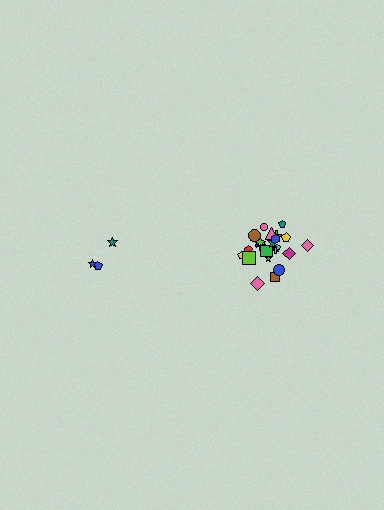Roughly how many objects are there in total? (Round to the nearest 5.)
Roughly 30 objects in total.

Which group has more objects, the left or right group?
The right group.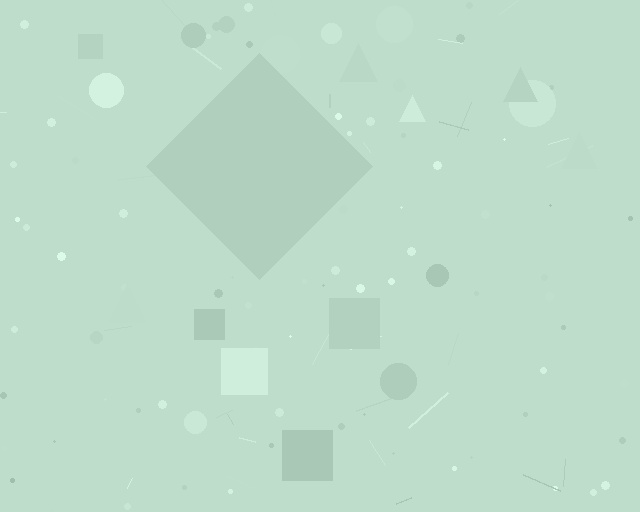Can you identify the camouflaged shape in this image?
The camouflaged shape is a diamond.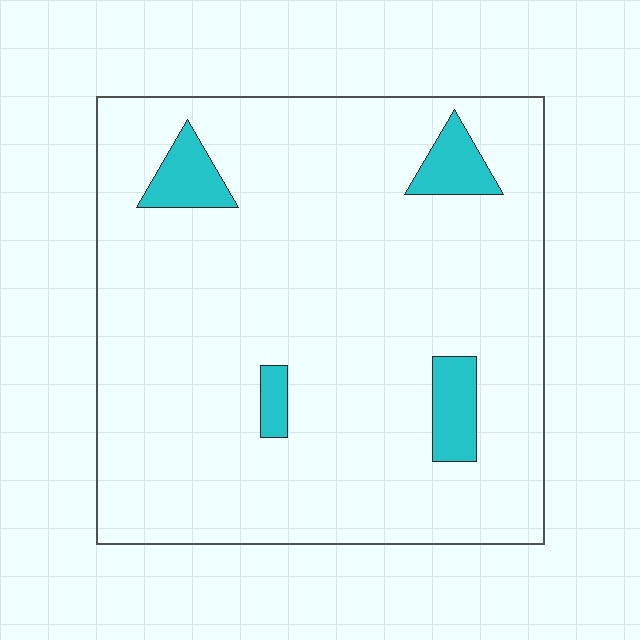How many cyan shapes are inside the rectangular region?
4.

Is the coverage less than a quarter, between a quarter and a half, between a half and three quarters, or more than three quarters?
Less than a quarter.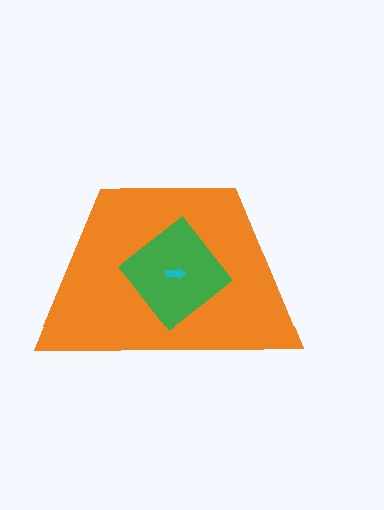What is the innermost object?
The cyan arrow.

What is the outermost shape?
The orange trapezoid.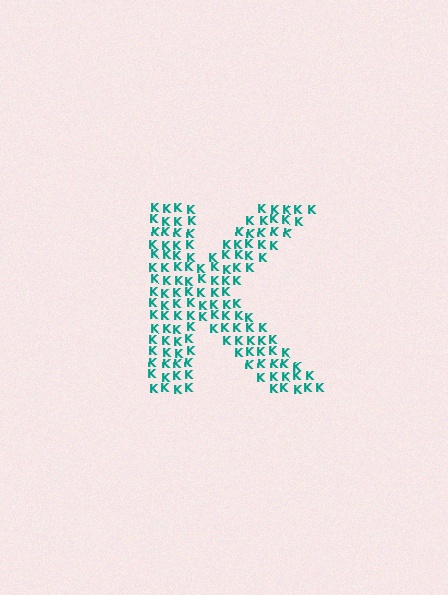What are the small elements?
The small elements are letter K's.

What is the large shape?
The large shape is the letter K.